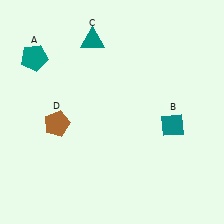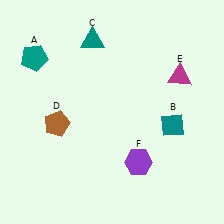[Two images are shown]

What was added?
A magenta triangle (E), a purple hexagon (F) were added in Image 2.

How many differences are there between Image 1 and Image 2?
There are 2 differences between the two images.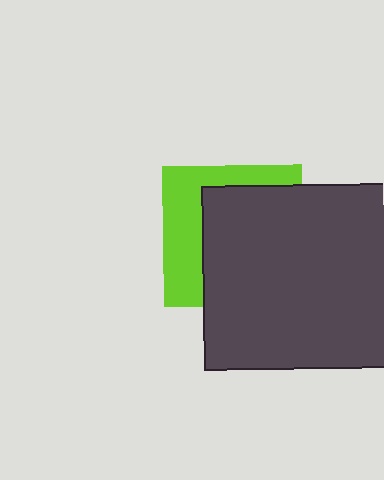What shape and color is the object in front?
The object in front is a dark gray square.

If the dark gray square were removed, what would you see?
You would see the complete lime square.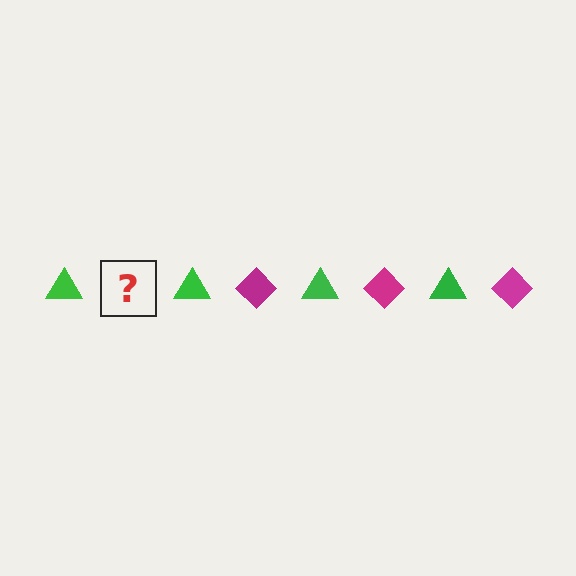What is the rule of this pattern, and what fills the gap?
The rule is that the pattern alternates between green triangle and magenta diamond. The gap should be filled with a magenta diamond.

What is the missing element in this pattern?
The missing element is a magenta diamond.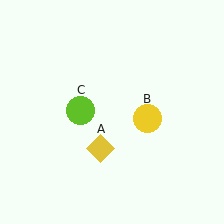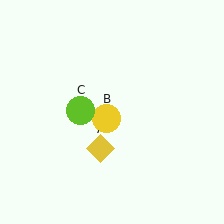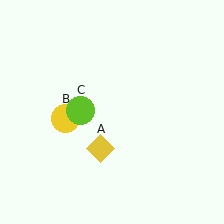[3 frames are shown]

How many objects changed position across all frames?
1 object changed position: yellow circle (object B).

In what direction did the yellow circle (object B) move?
The yellow circle (object B) moved left.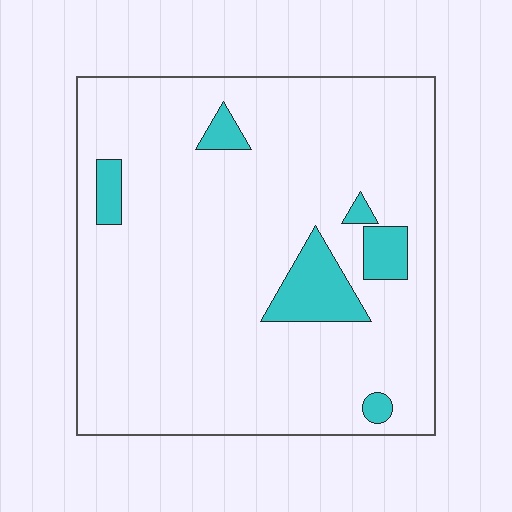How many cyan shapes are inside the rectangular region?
6.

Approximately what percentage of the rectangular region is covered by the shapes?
Approximately 10%.